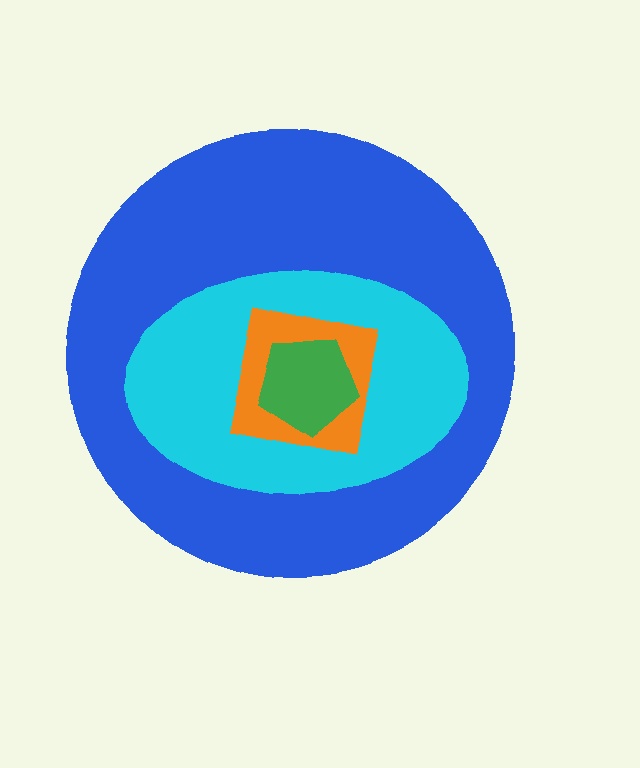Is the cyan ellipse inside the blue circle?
Yes.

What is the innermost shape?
The green pentagon.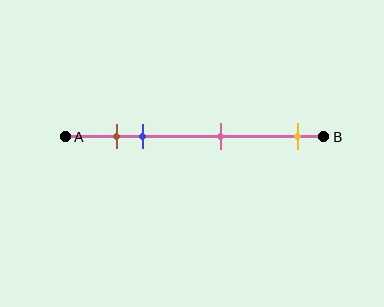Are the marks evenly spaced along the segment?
No, the marks are not evenly spaced.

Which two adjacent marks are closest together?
The brown and blue marks are the closest adjacent pair.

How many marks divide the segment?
There are 4 marks dividing the segment.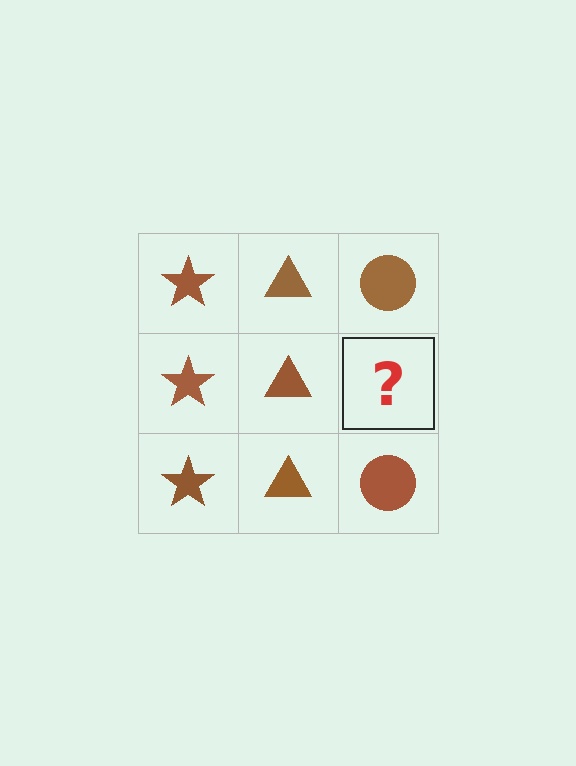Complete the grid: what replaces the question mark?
The question mark should be replaced with a brown circle.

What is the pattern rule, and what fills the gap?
The rule is that each column has a consistent shape. The gap should be filled with a brown circle.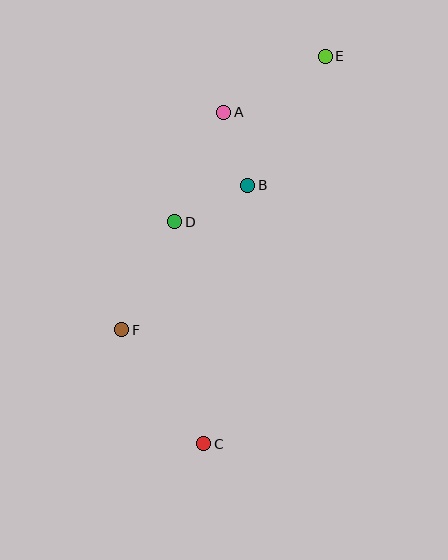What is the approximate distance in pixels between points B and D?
The distance between B and D is approximately 81 pixels.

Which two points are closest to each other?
Points A and B are closest to each other.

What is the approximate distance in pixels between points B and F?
The distance between B and F is approximately 192 pixels.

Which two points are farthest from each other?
Points C and E are farthest from each other.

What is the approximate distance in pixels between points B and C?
The distance between B and C is approximately 262 pixels.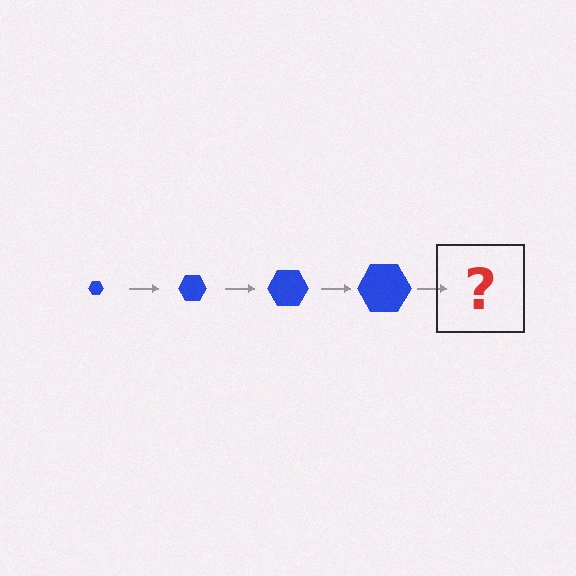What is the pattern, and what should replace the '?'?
The pattern is that the hexagon gets progressively larger each step. The '?' should be a blue hexagon, larger than the previous one.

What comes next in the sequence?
The next element should be a blue hexagon, larger than the previous one.